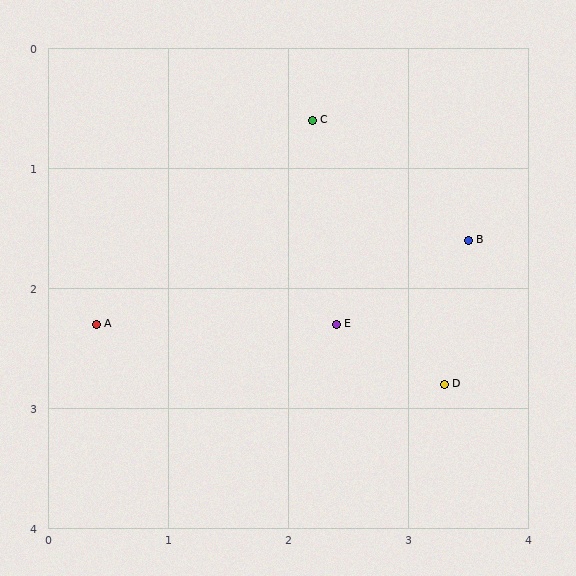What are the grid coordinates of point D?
Point D is at approximately (3.3, 2.8).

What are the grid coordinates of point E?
Point E is at approximately (2.4, 2.3).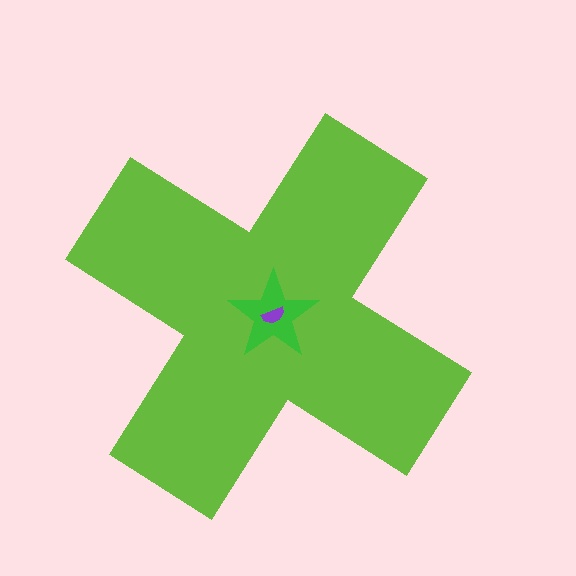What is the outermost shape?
The lime cross.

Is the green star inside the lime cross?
Yes.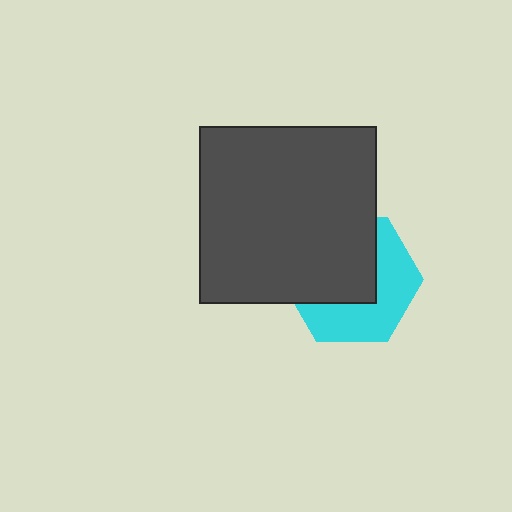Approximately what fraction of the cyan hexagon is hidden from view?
Roughly 53% of the cyan hexagon is hidden behind the dark gray square.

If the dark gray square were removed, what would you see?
You would see the complete cyan hexagon.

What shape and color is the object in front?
The object in front is a dark gray square.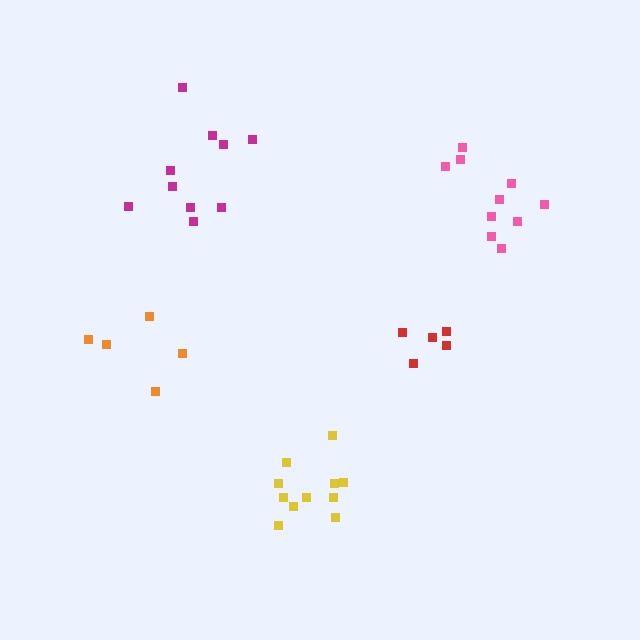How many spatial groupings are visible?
There are 5 spatial groupings.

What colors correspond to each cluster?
The clusters are colored: yellow, magenta, pink, orange, red.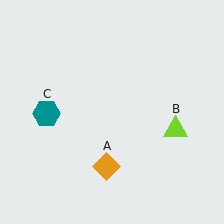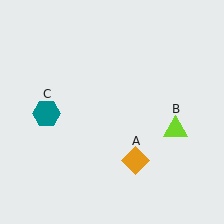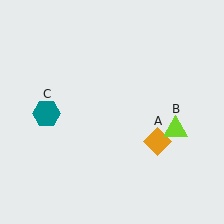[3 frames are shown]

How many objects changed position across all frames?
1 object changed position: orange diamond (object A).